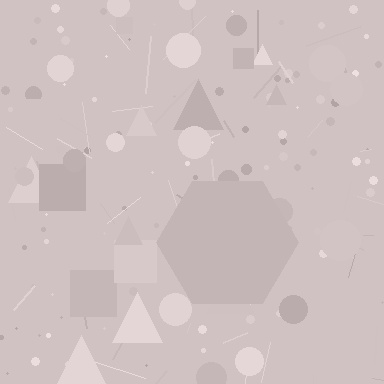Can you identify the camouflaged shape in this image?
The camouflaged shape is a hexagon.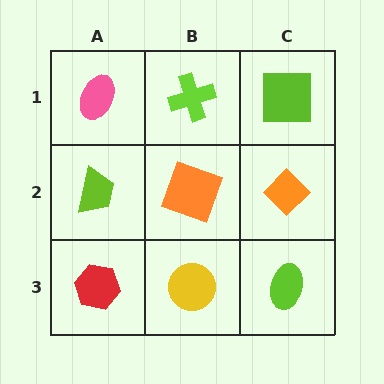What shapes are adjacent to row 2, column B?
A lime cross (row 1, column B), a yellow circle (row 3, column B), a lime trapezoid (row 2, column A), an orange diamond (row 2, column C).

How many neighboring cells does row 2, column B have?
4.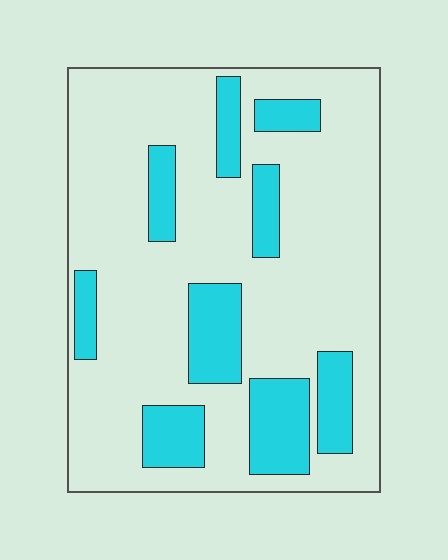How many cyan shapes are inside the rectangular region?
9.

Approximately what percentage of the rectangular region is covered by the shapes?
Approximately 25%.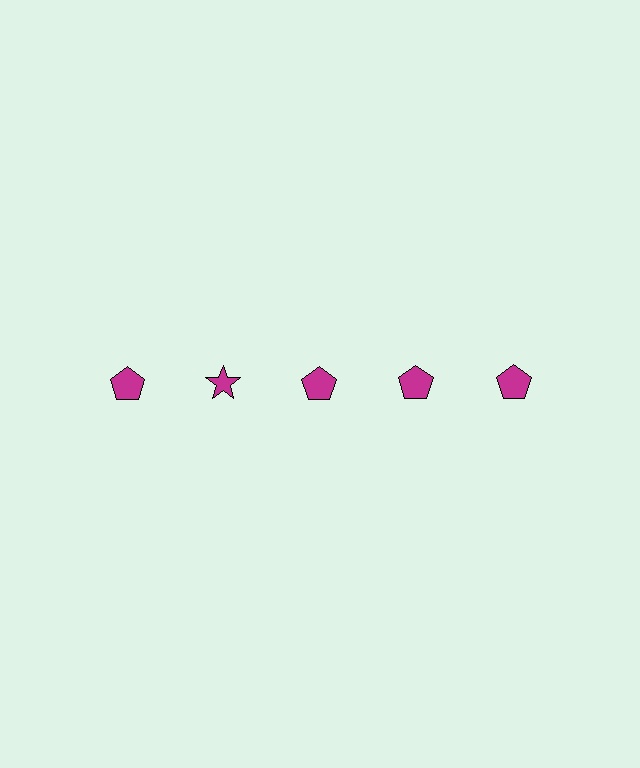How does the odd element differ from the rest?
It has a different shape: star instead of pentagon.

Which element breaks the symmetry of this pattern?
The magenta star in the top row, second from left column breaks the symmetry. All other shapes are magenta pentagons.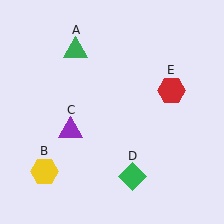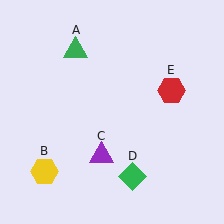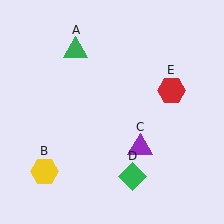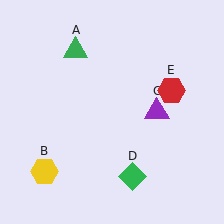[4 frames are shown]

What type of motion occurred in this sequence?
The purple triangle (object C) rotated counterclockwise around the center of the scene.